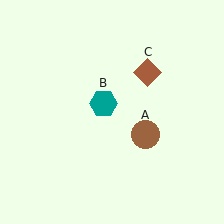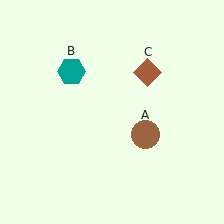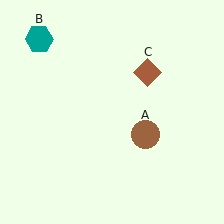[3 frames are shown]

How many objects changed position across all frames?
1 object changed position: teal hexagon (object B).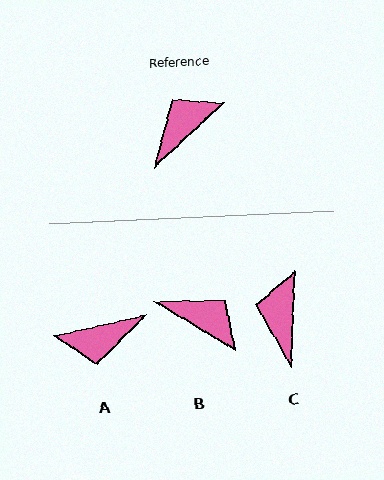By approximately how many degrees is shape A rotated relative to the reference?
Approximately 150 degrees counter-clockwise.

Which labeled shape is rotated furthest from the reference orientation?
A, about 150 degrees away.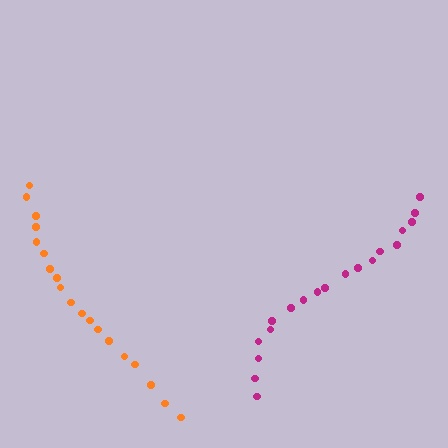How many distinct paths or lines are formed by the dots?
There are 2 distinct paths.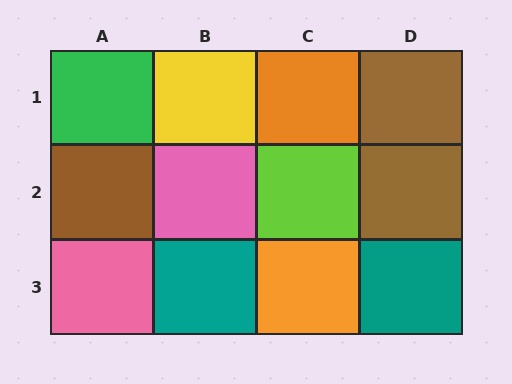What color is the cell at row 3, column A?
Pink.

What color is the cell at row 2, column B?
Pink.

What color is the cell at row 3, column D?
Teal.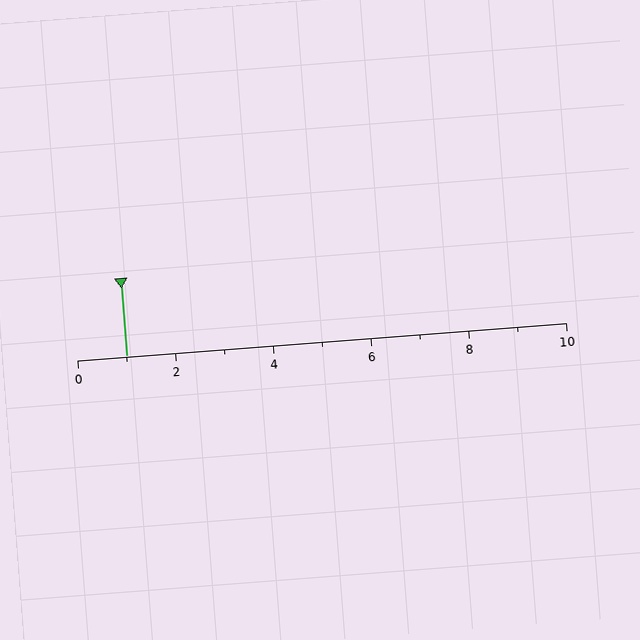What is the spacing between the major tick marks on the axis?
The major ticks are spaced 2 apart.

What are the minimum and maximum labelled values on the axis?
The axis runs from 0 to 10.